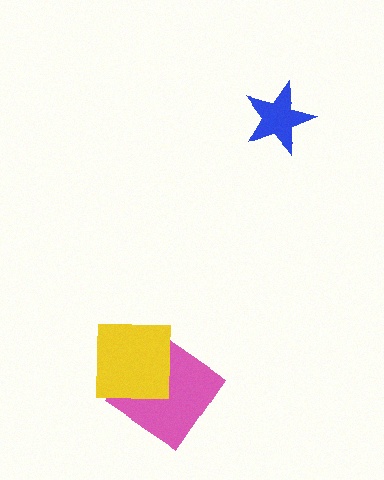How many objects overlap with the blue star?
0 objects overlap with the blue star.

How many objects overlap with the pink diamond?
1 object overlaps with the pink diamond.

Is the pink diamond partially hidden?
Yes, it is partially covered by another shape.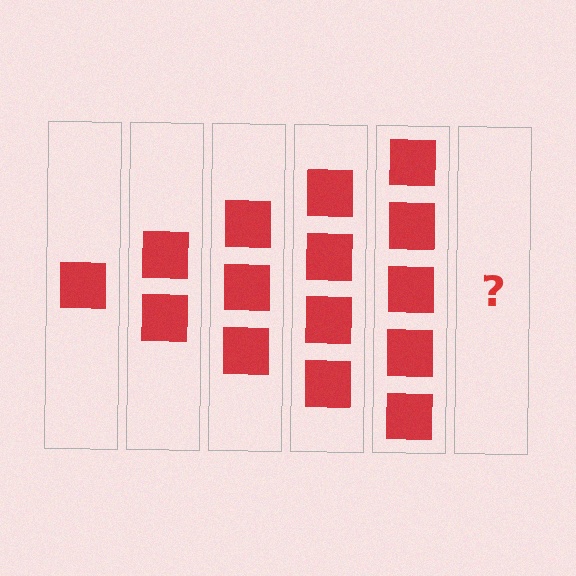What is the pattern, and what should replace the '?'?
The pattern is that each step adds one more square. The '?' should be 6 squares.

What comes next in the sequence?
The next element should be 6 squares.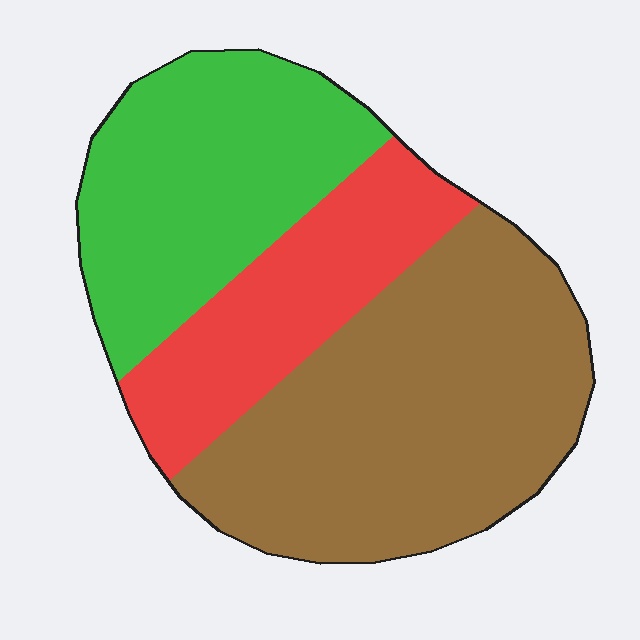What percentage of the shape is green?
Green covers 31% of the shape.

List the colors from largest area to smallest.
From largest to smallest: brown, green, red.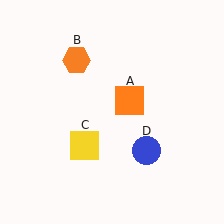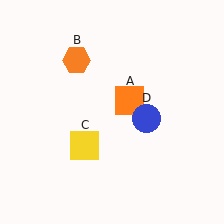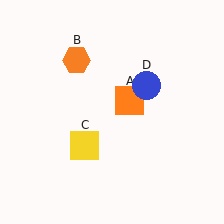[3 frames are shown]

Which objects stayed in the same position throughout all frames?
Orange square (object A) and orange hexagon (object B) and yellow square (object C) remained stationary.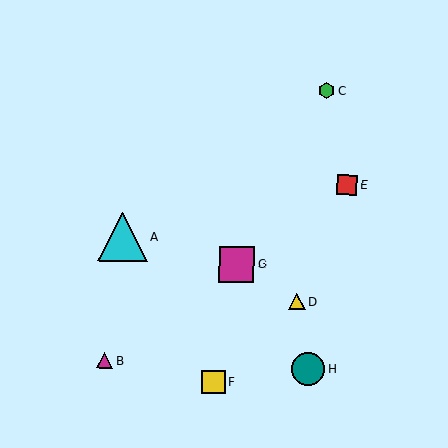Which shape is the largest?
The cyan triangle (labeled A) is the largest.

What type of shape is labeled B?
Shape B is a magenta triangle.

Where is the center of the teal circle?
The center of the teal circle is at (308, 369).